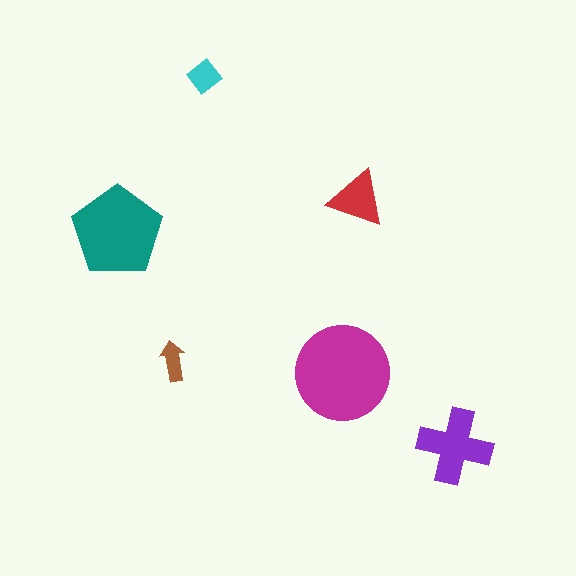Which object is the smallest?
The brown arrow.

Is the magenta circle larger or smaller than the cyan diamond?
Larger.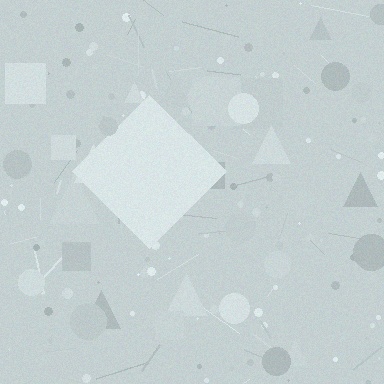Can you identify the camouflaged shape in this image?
The camouflaged shape is a diamond.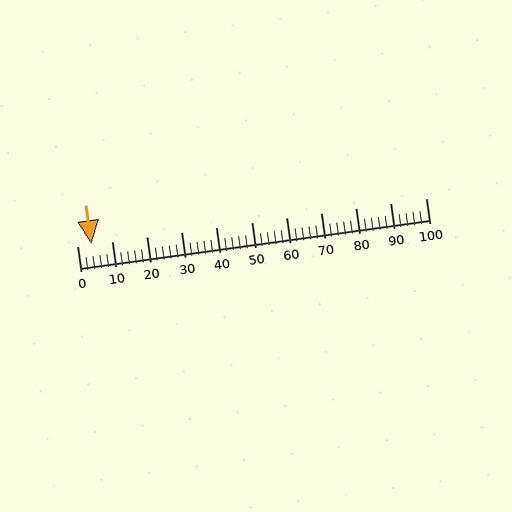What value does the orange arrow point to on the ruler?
The orange arrow points to approximately 4.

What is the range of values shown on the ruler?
The ruler shows values from 0 to 100.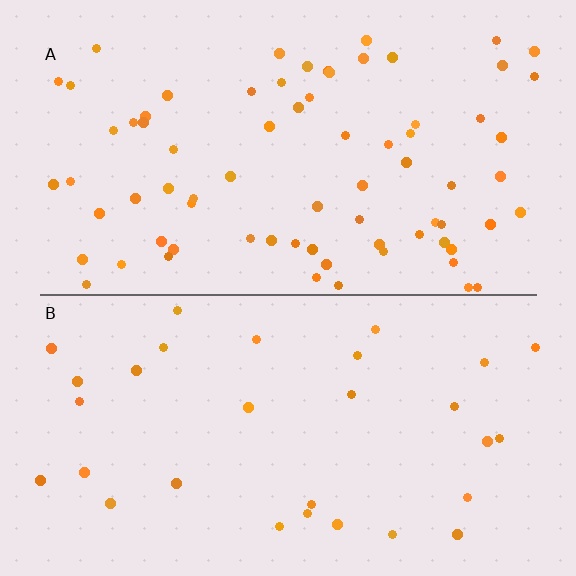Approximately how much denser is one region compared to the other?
Approximately 2.5× — region A over region B.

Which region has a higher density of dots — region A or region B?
A (the top).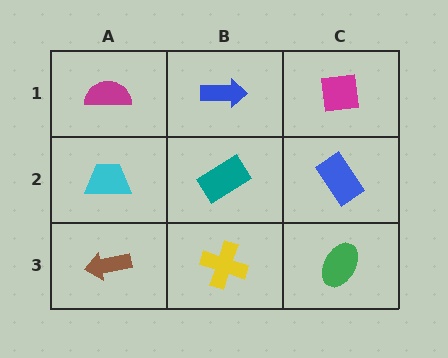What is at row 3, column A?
A brown arrow.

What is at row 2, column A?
A cyan trapezoid.